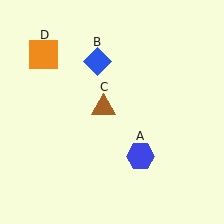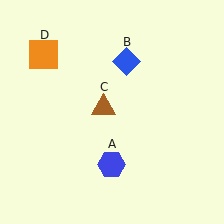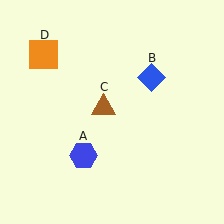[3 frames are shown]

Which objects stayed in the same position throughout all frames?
Brown triangle (object C) and orange square (object D) remained stationary.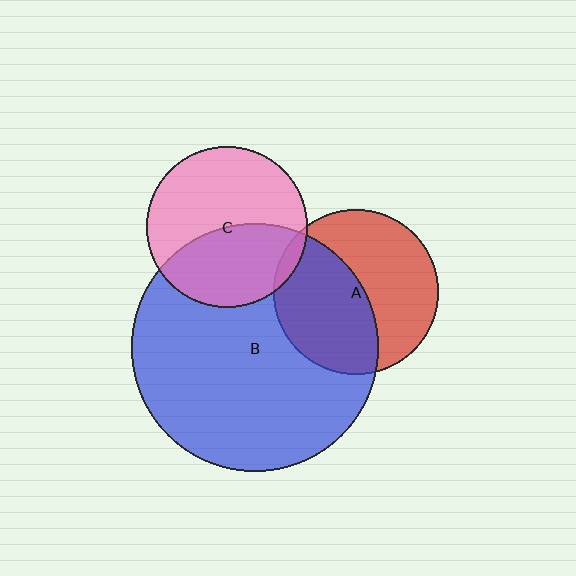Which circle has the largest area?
Circle B (blue).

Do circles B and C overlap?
Yes.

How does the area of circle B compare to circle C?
Approximately 2.3 times.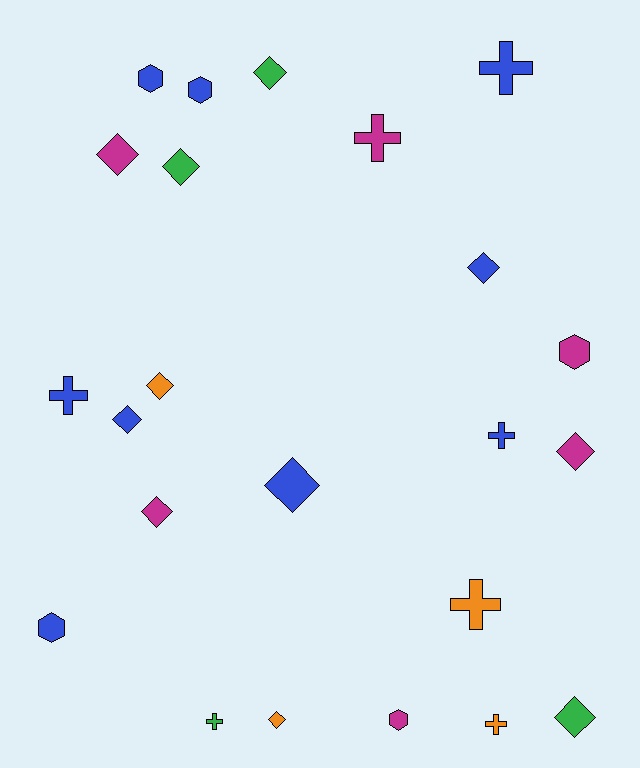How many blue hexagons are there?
There are 3 blue hexagons.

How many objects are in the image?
There are 23 objects.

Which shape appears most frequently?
Diamond, with 11 objects.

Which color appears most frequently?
Blue, with 9 objects.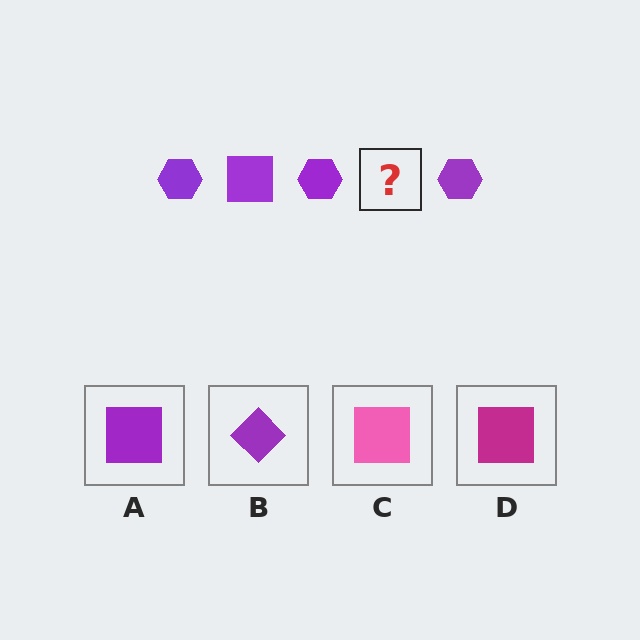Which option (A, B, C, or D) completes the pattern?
A.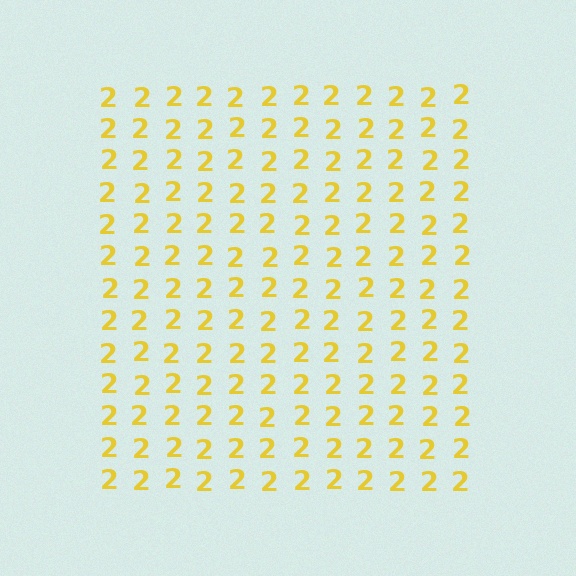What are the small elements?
The small elements are digit 2's.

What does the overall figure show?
The overall figure shows a square.